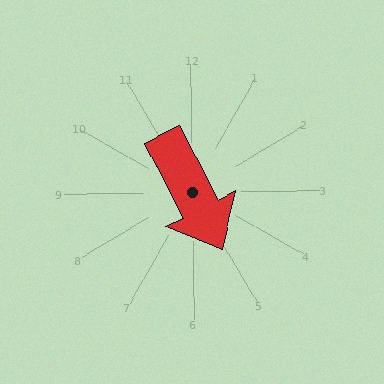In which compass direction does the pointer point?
Southeast.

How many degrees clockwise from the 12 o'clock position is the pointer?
Approximately 153 degrees.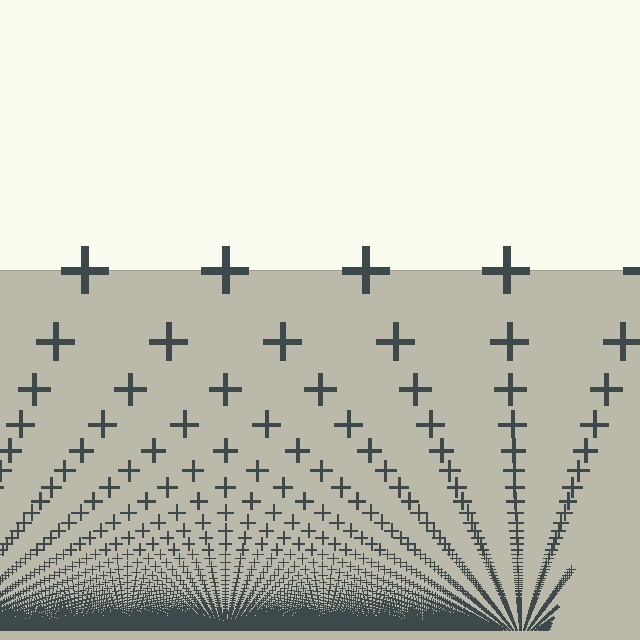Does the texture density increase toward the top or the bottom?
Density increases toward the bottom.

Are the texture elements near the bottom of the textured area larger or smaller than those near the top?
Smaller. The gradient is inverted — elements near the bottom are smaller and denser.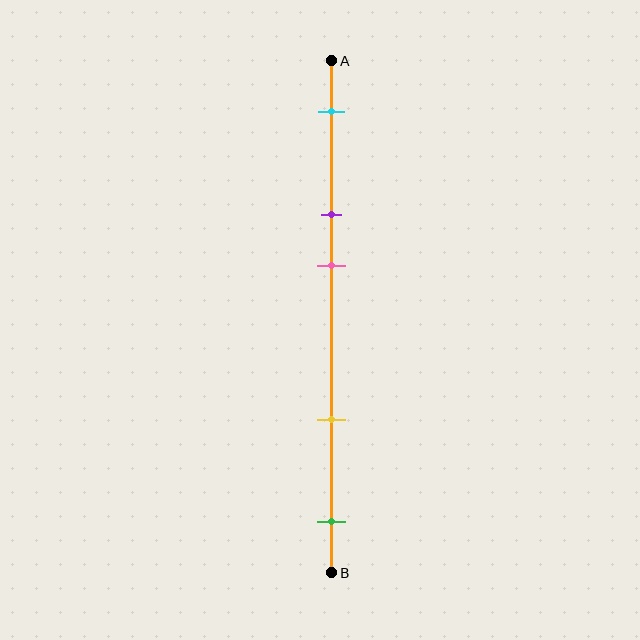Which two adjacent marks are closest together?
The purple and pink marks are the closest adjacent pair.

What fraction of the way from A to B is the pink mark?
The pink mark is approximately 40% (0.4) of the way from A to B.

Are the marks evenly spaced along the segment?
No, the marks are not evenly spaced.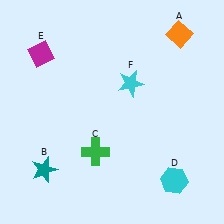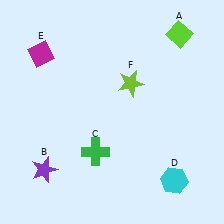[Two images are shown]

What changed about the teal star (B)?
In Image 1, B is teal. In Image 2, it changed to purple.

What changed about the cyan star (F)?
In Image 1, F is cyan. In Image 2, it changed to lime.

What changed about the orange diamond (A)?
In Image 1, A is orange. In Image 2, it changed to lime.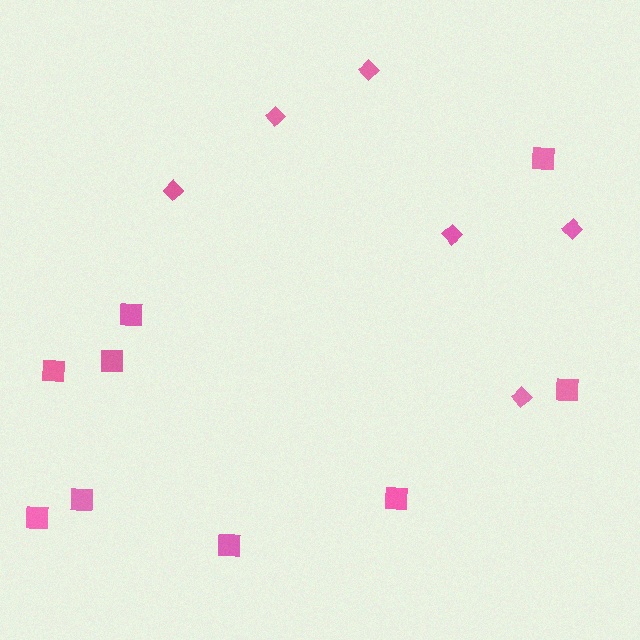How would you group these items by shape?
There are 2 groups: one group of diamonds (6) and one group of squares (9).